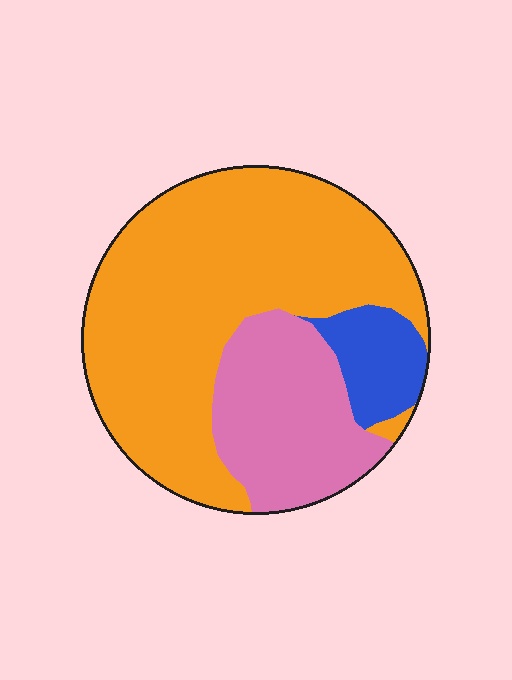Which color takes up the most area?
Orange, at roughly 65%.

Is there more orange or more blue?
Orange.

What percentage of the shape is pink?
Pink takes up about one quarter (1/4) of the shape.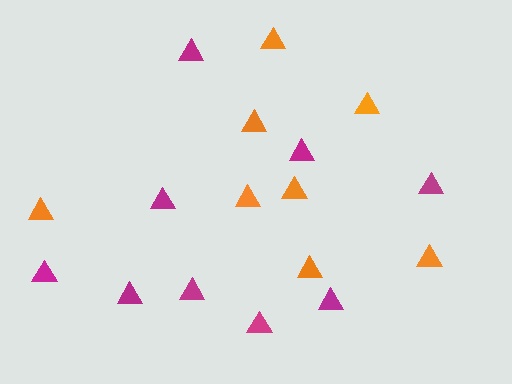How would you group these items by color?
There are 2 groups: one group of orange triangles (8) and one group of magenta triangles (9).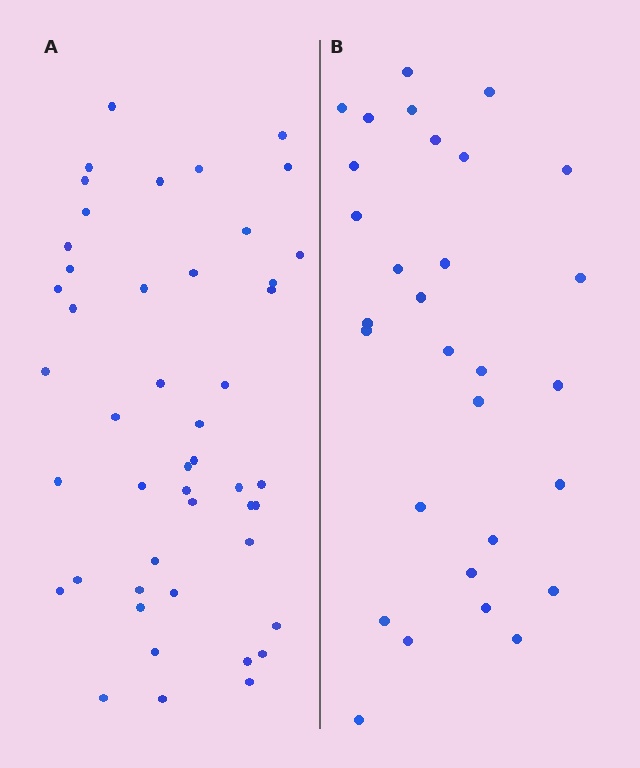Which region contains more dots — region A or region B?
Region A (the left region) has more dots.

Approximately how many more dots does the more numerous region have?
Region A has approximately 15 more dots than region B.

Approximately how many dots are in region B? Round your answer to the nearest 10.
About 30 dots.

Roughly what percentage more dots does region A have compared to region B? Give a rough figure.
About 55% more.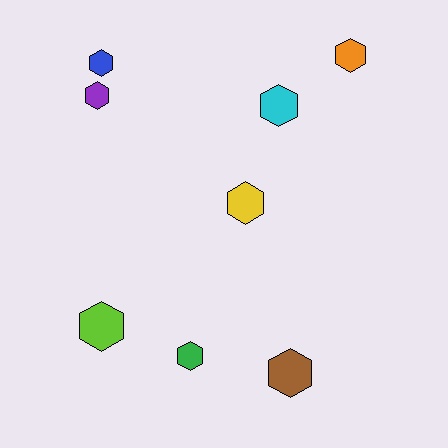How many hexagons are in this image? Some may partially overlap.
There are 8 hexagons.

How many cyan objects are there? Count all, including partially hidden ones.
There is 1 cyan object.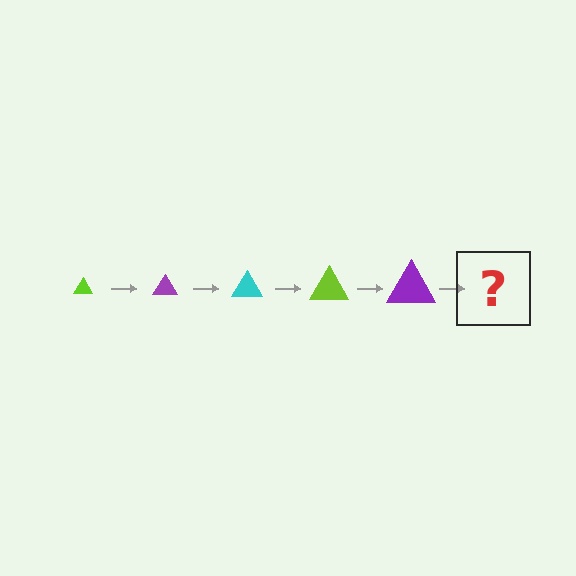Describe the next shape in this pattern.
It should be a cyan triangle, larger than the previous one.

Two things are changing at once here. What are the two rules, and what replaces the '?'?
The two rules are that the triangle grows larger each step and the color cycles through lime, purple, and cyan. The '?' should be a cyan triangle, larger than the previous one.